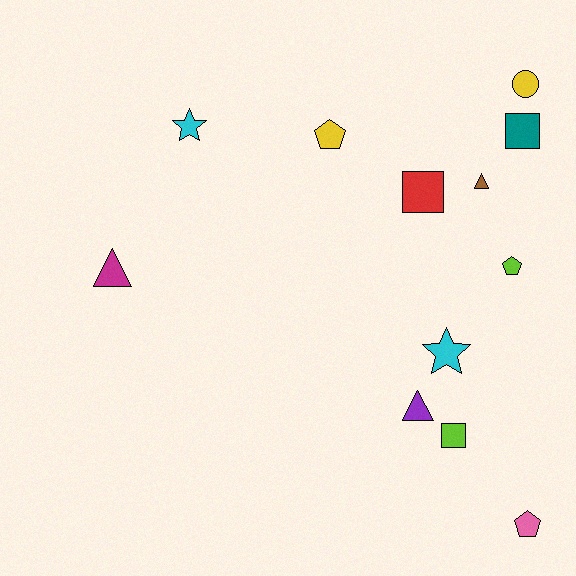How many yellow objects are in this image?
There are 2 yellow objects.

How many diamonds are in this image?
There are no diamonds.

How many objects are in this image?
There are 12 objects.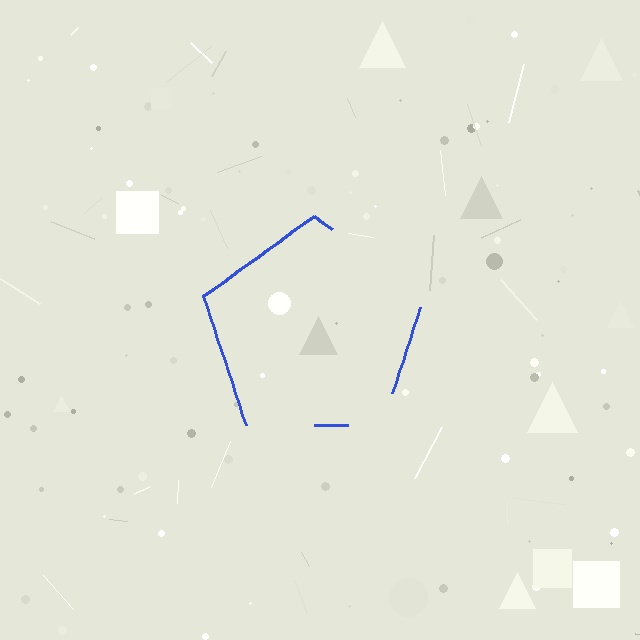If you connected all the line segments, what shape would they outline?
They would outline a pentagon.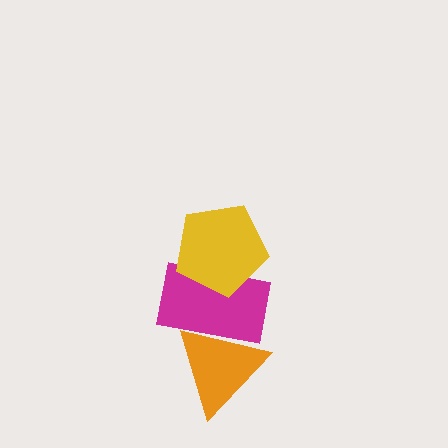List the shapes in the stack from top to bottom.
From top to bottom: the yellow pentagon, the magenta rectangle, the orange triangle.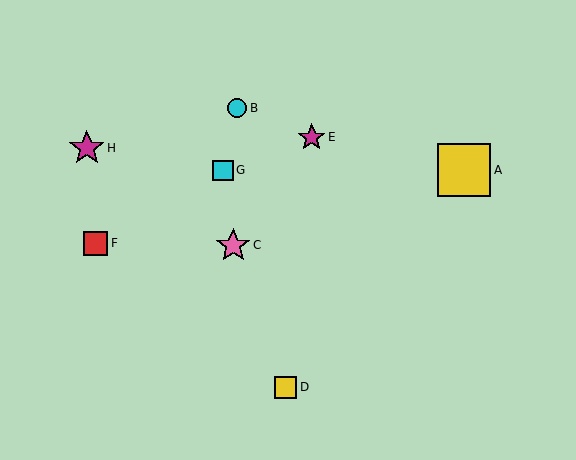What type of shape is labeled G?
Shape G is a cyan square.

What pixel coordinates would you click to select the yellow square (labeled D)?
Click at (285, 387) to select the yellow square D.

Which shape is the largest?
The yellow square (labeled A) is the largest.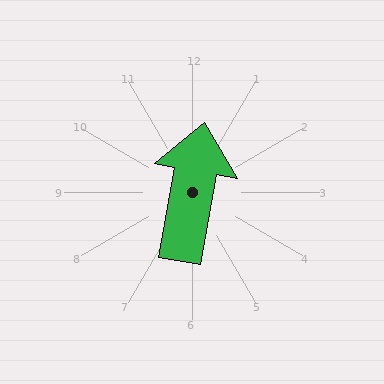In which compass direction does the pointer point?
North.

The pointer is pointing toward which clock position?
Roughly 12 o'clock.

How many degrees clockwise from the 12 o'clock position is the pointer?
Approximately 10 degrees.